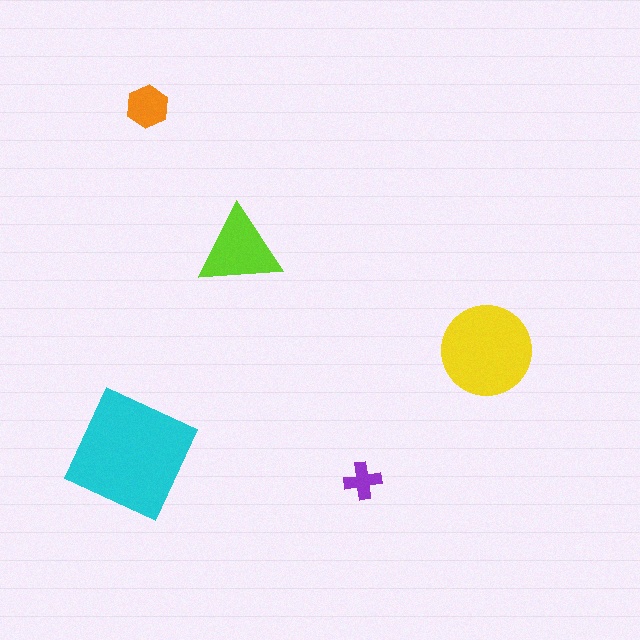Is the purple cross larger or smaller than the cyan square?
Smaller.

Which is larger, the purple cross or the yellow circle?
The yellow circle.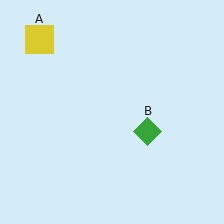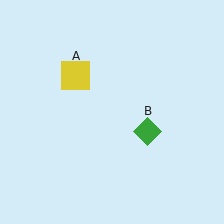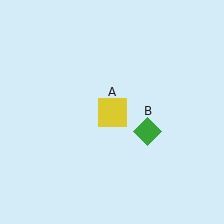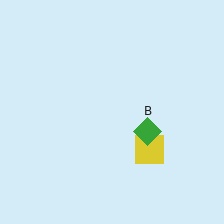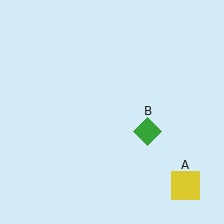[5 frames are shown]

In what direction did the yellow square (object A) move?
The yellow square (object A) moved down and to the right.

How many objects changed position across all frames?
1 object changed position: yellow square (object A).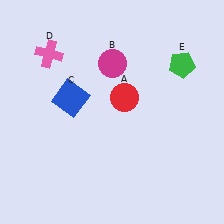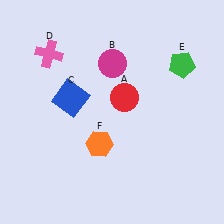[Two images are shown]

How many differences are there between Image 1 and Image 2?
There is 1 difference between the two images.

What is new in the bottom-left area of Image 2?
An orange hexagon (F) was added in the bottom-left area of Image 2.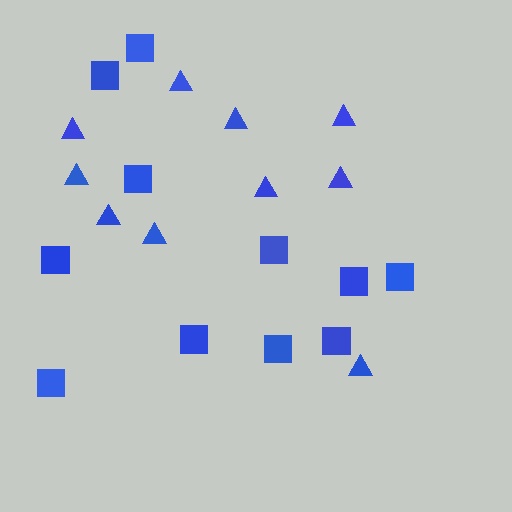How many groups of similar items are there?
There are 2 groups: one group of triangles (10) and one group of squares (11).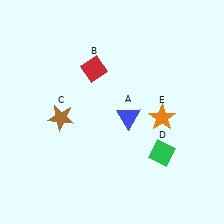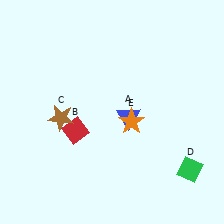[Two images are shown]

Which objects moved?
The objects that moved are: the red diamond (B), the green diamond (D), the orange star (E).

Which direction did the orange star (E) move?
The orange star (E) moved left.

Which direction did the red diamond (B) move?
The red diamond (B) moved down.